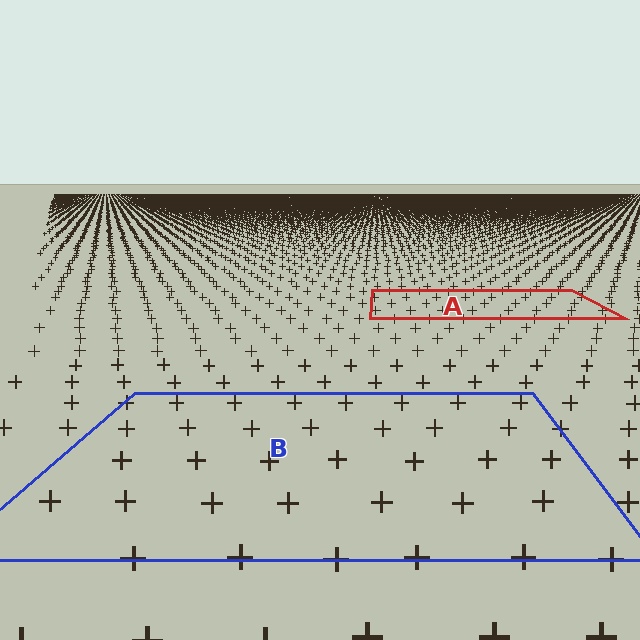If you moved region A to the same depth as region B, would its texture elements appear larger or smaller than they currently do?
They would appear larger. At a closer depth, the same texture elements are projected at a bigger on-screen size.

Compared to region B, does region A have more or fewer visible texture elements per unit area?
Region A has more texture elements per unit area — they are packed more densely because it is farther away.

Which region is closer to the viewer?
Region B is closer. The texture elements there are larger and more spread out.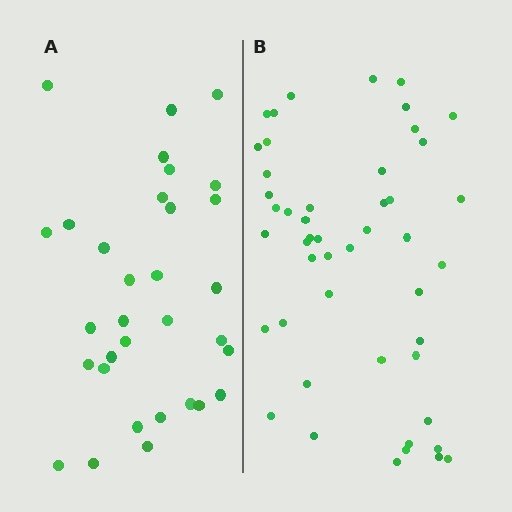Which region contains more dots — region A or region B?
Region B (the right region) has more dots.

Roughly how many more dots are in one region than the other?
Region B has approximately 15 more dots than region A.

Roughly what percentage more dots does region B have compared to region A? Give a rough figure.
About 50% more.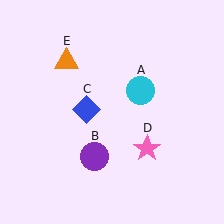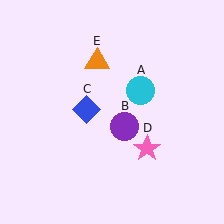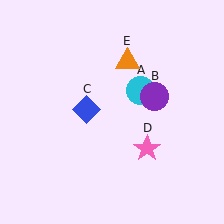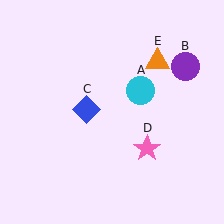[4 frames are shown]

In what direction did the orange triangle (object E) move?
The orange triangle (object E) moved right.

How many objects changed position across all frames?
2 objects changed position: purple circle (object B), orange triangle (object E).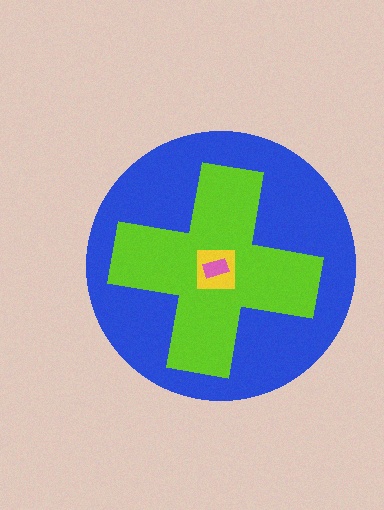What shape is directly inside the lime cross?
The yellow square.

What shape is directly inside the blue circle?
The lime cross.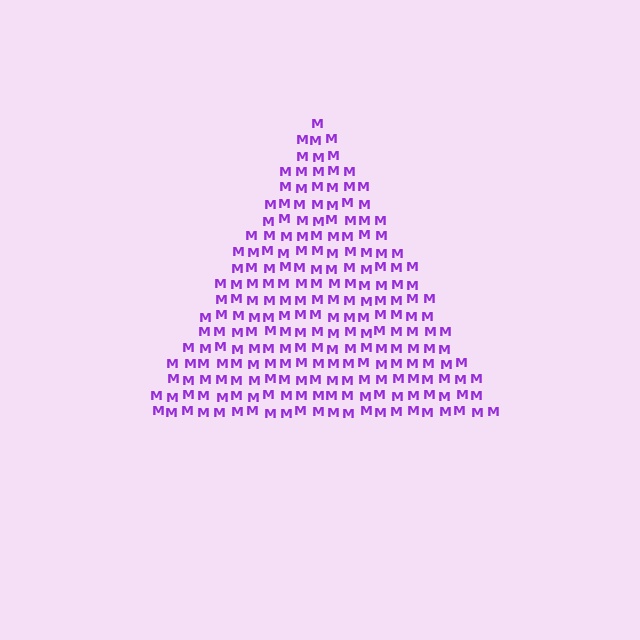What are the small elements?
The small elements are letter M's.